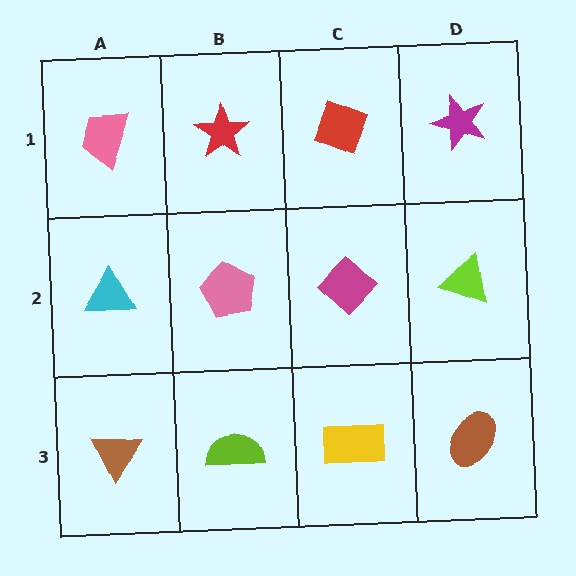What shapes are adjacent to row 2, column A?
A pink trapezoid (row 1, column A), a brown triangle (row 3, column A), a pink pentagon (row 2, column B).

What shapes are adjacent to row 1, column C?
A magenta diamond (row 2, column C), a red star (row 1, column B), a magenta star (row 1, column D).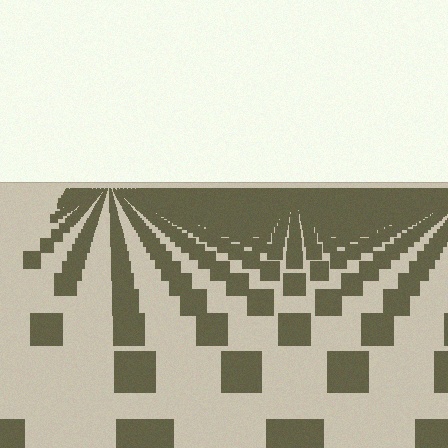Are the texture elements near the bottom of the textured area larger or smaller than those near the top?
Larger. Near the bottom, elements are closer to the viewer and appear at a bigger on-screen size.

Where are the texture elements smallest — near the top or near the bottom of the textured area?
Near the top.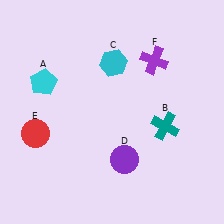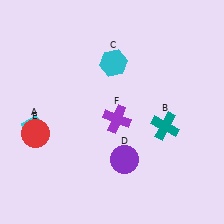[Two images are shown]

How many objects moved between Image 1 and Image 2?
2 objects moved between the two images.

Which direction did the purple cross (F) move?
The purple cross (F) moved down.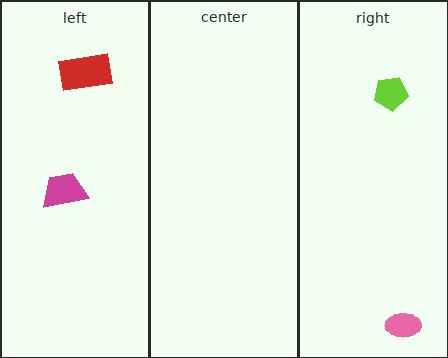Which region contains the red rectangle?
The left region.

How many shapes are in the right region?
2.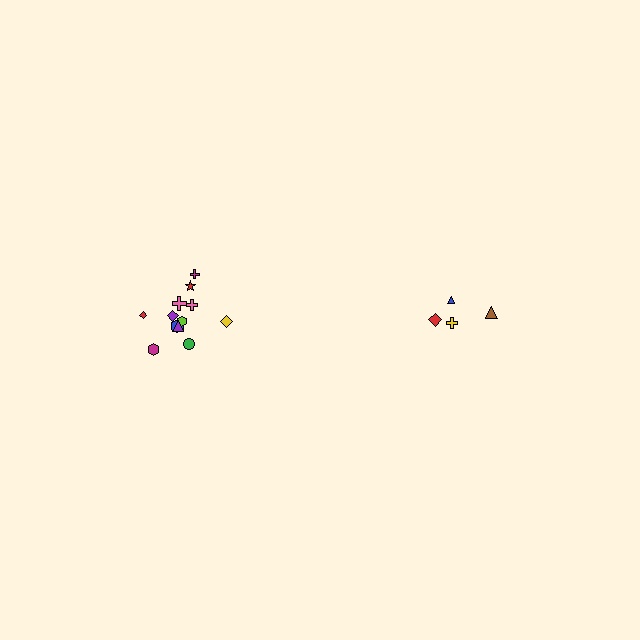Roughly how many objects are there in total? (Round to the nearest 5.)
Roughly 15 objects in total.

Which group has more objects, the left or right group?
The left group.